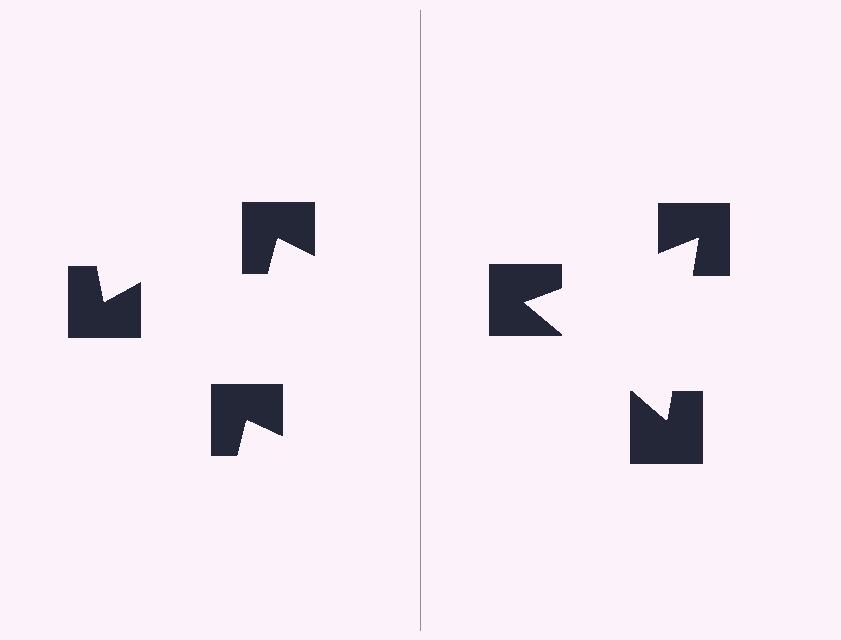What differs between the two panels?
The notched squares are positioned identically on both sides; only the wedge orientations differ. On the right they align to a triangle; on the left they are misaligned.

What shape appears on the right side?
An illusory triangle.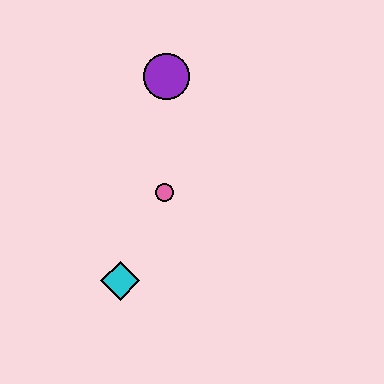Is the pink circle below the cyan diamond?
No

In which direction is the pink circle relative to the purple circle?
The pink circle is below the purple circle.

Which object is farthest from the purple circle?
The cyan diamond is farthest from the purple circle.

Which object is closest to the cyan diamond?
The pink circle is closest to the cyan diamond.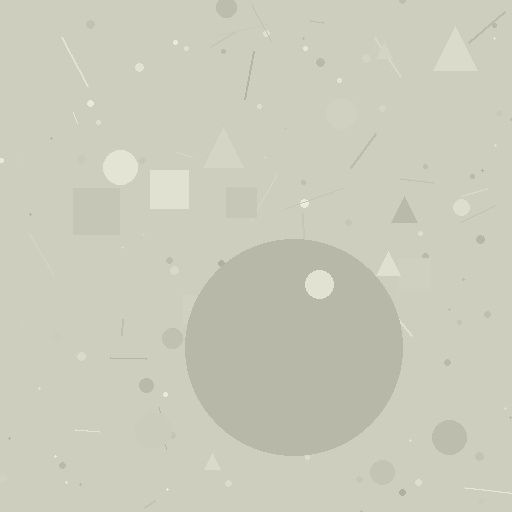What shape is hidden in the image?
A circle is hidden in the image.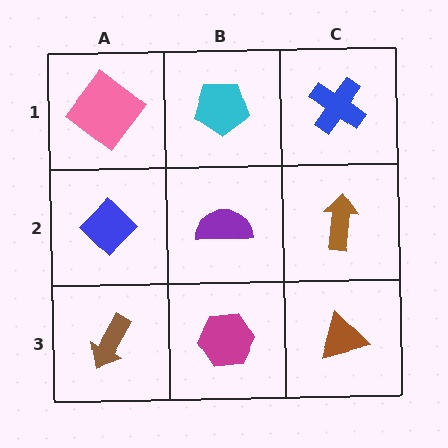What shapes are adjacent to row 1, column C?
A brown arrow (row 2, column C), a cyan pentagon (row 1, column B).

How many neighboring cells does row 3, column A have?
2.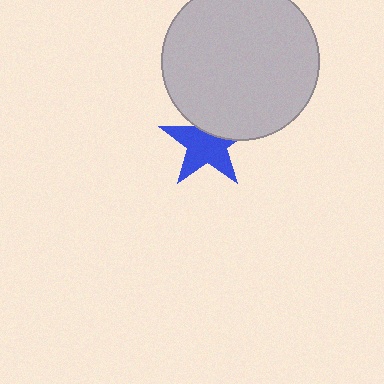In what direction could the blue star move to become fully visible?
The blue star could move down. That would shift it out from behind the light gray circle entirely.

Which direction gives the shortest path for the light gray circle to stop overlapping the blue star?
Moving up gives the shortest separation.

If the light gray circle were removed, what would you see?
You would see the complete blue star.